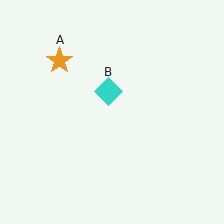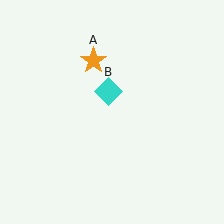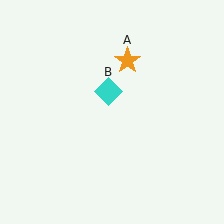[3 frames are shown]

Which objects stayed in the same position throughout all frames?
Cyan diamond (object B) remained stationary.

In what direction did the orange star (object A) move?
The orange star (object A) moved right.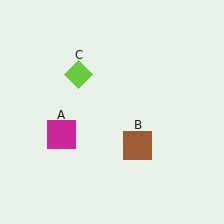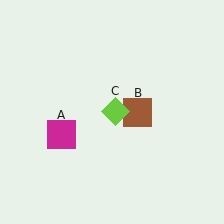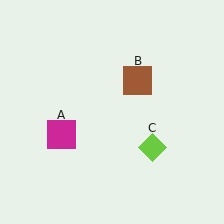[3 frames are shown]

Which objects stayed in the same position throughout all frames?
Magenta square (object A) remained stationary.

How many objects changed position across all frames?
2 objects changed position: brown square (object B), lime diamond (object C).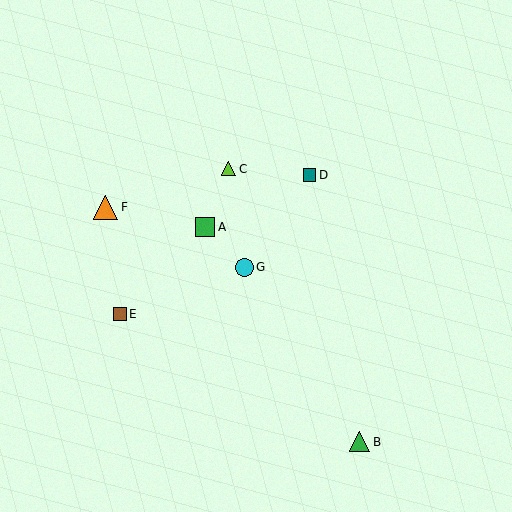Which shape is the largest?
The orange triangle (labeled F) is the largest.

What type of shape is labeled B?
Shape B is a green triangle.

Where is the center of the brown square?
The center of the brown square is at (120, 314).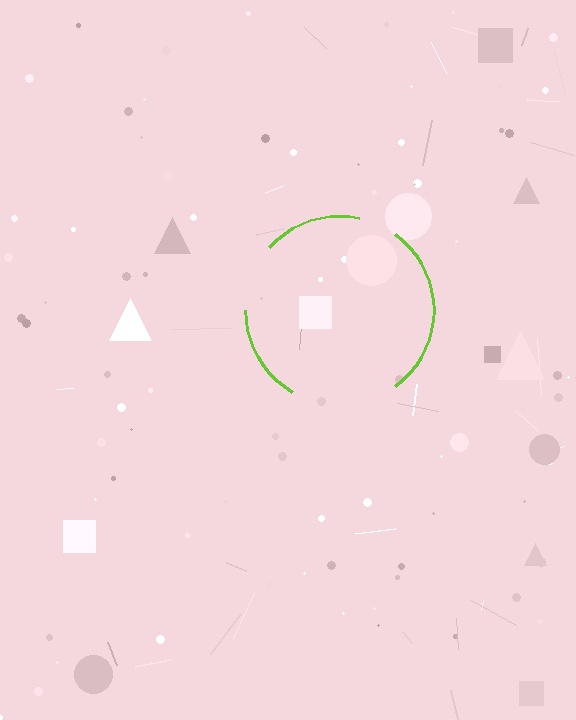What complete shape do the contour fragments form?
The contour fragments form a circle.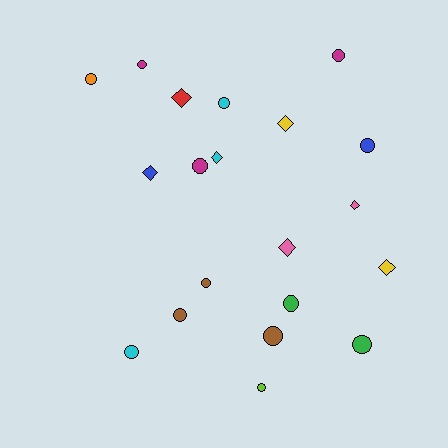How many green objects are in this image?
There are 2 green objects.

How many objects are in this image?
There are 20 objects.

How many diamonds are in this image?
There are 7 diamonds.